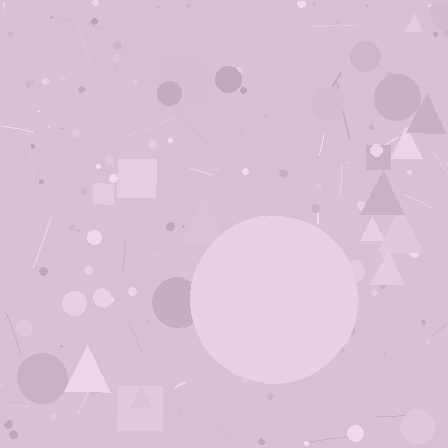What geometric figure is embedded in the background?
A circle is embedded in the background.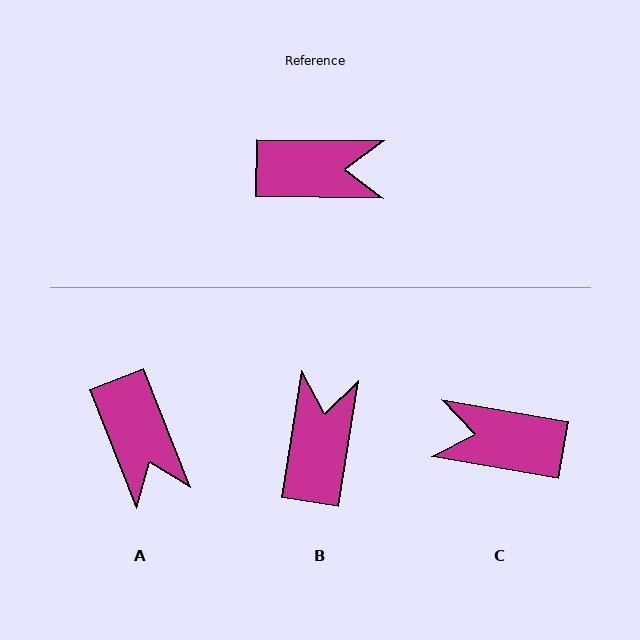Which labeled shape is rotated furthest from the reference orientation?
C, about 171 degrees away.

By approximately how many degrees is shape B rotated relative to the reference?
Approximately 82 degrees counter-clockwise.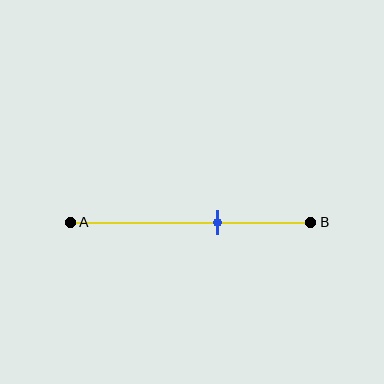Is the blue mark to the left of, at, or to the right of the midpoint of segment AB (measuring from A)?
The blue mark is to the right of the midpoint of segment AB.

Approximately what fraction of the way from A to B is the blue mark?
The blue mark is approximately 60% of the way from A to B.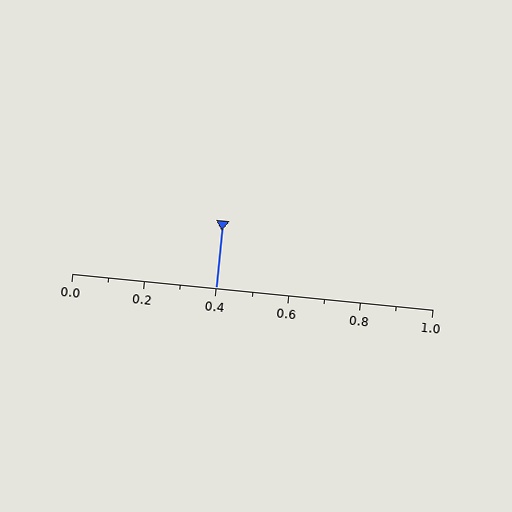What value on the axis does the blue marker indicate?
The marker indicates approximately 0.4.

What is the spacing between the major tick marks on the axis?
The major ticks are spaced 0.2 apart.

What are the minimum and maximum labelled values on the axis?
The axis runs from 0.0 to 1.0.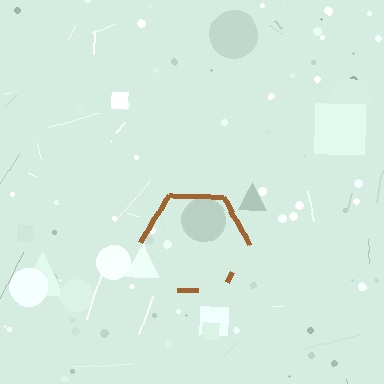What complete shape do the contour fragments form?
The contour fragments form a hexagon.